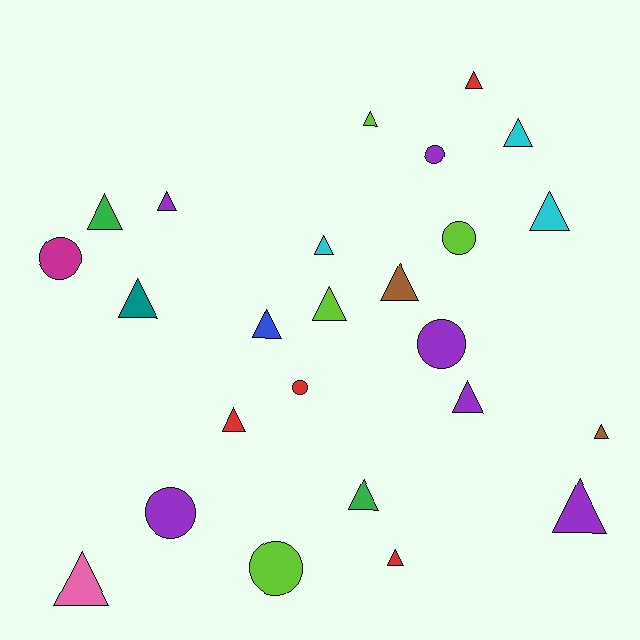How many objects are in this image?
There are 25 objects.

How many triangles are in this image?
There are 18 triangles.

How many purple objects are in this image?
There are 6 purple objects.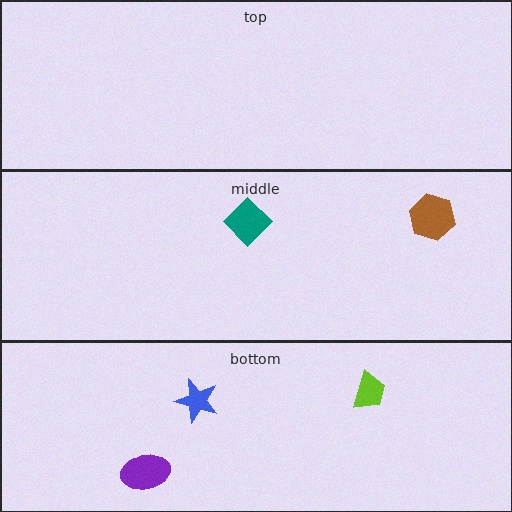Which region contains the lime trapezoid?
The bottom region.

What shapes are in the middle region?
The teal diamond, the brown hexagon.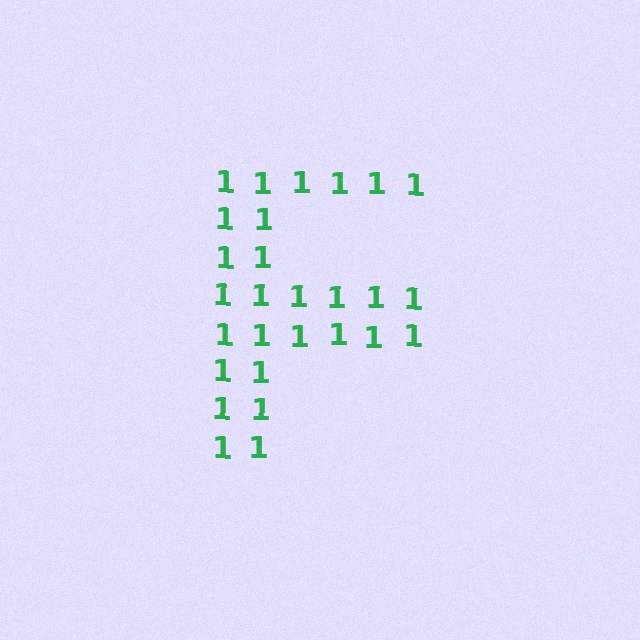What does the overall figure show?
The overall figure shows the letter F.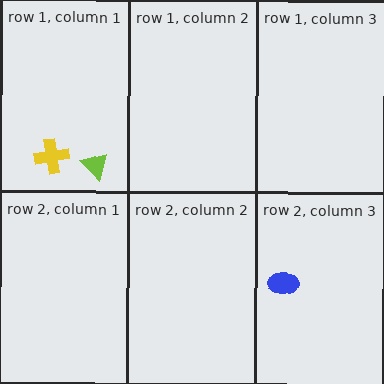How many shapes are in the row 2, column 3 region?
1.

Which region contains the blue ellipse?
The row 2, column 3 region.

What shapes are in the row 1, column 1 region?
The lime triangle, the yellow cross.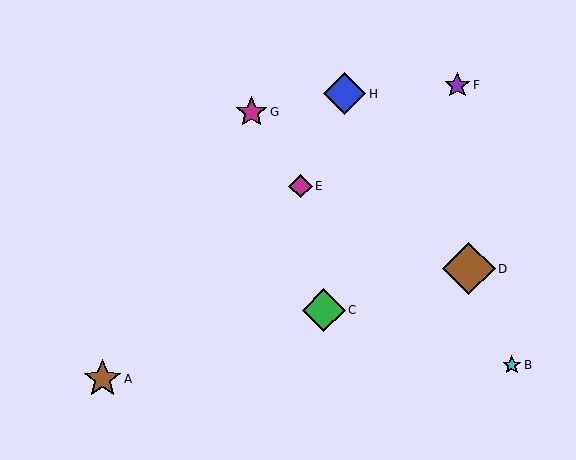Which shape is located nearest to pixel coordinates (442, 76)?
The purple star (labeled F) at (457, 85) is nearest to that location.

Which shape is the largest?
The brown diamond (labeled D) is the largest.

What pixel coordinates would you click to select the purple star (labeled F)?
Click at (457, 85) to select the purple star F.